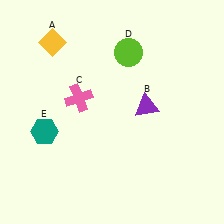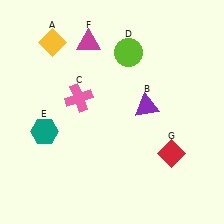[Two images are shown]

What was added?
A magenta triangle (F), a red diamond (G) were added in Image 2.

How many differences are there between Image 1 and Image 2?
There are 2 differences between the two images.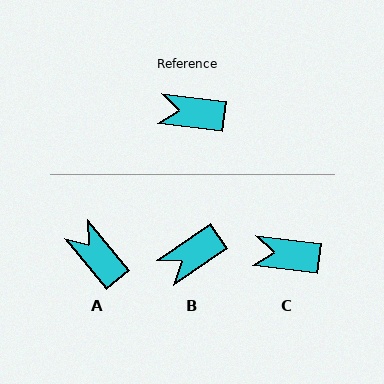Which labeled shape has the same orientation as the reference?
C.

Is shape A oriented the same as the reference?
No, it is off by about 43 degrees.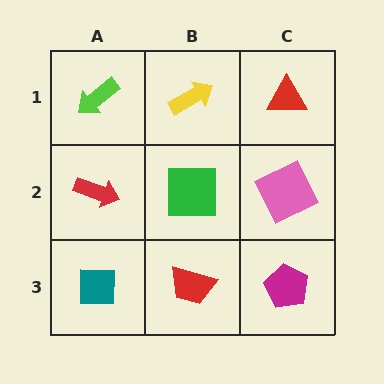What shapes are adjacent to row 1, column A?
A red arrow (row 2, column A), a yellow arrow (row 1, column B).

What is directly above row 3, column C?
A pink square.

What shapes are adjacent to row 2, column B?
A yellow arrow (row 1, column B), a red trapezoid (row 3, column B), a red arrow (row 2, column A), a pink square (row 2, column C).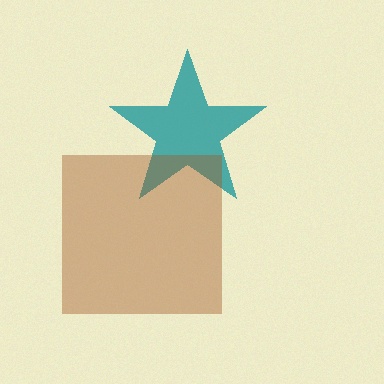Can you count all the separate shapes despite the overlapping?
Yes, there are 2 separate shapes.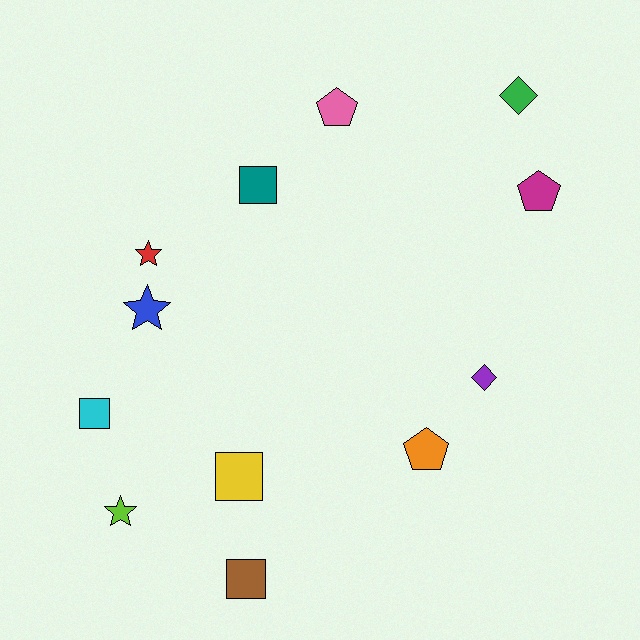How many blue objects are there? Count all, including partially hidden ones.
There is 1 blue object.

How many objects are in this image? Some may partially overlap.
There are 12 objects.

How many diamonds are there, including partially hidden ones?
There are 2 diamonds.